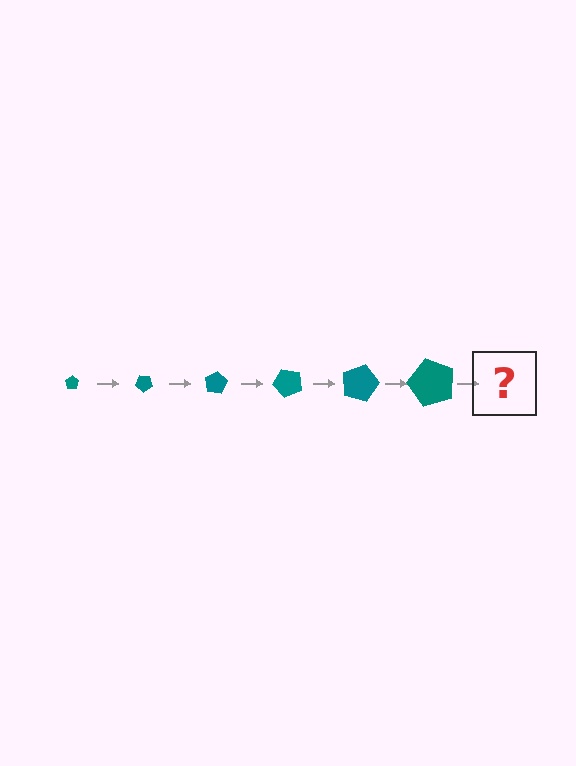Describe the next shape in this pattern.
It should be a pentagon, larger than the previous one and rotated 240 degrees from the start.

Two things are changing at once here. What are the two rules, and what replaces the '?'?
The two rules are that the pentagon grows larger each step and it rotates 40 degrees each step. The '?' should be a pentagon, larger than the previous one and rotated 240 degrees from the start.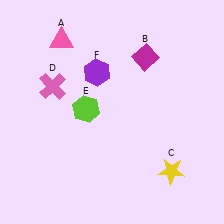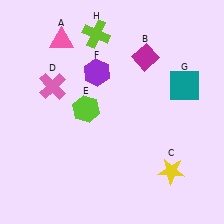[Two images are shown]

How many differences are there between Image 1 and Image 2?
There are 2 differences between the two images.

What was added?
A teal square (G), a lime cross (H) were added in Image 2.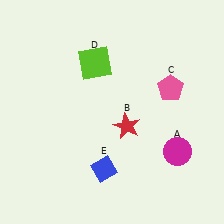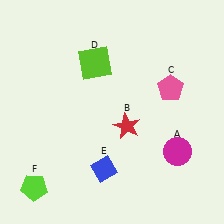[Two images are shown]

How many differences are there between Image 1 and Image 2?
There is 1 difference between the two images.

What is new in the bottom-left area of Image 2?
A lime pentagon (F) was added in the bottom-left area of Image 2.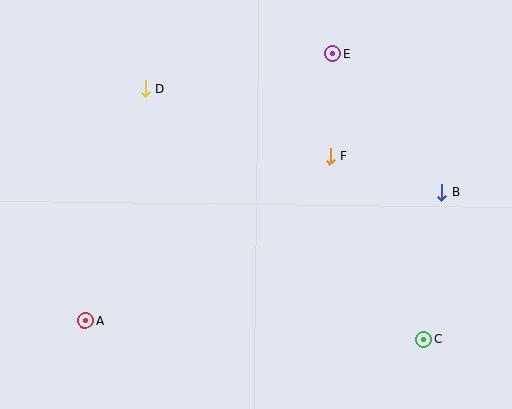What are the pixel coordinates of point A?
Point A is at (85, 321).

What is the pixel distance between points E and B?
The distance between E and B is 177 pixels.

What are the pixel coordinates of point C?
Point C is at (424, 339).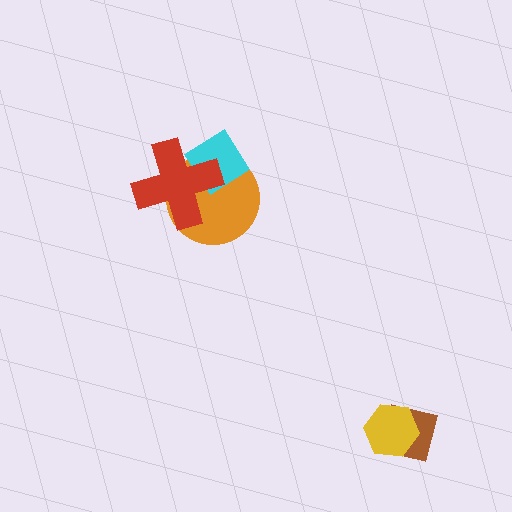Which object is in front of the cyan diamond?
The red cross is in front of the cyan diamond.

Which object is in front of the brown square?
The yellow hexagon is in front of the brown square.